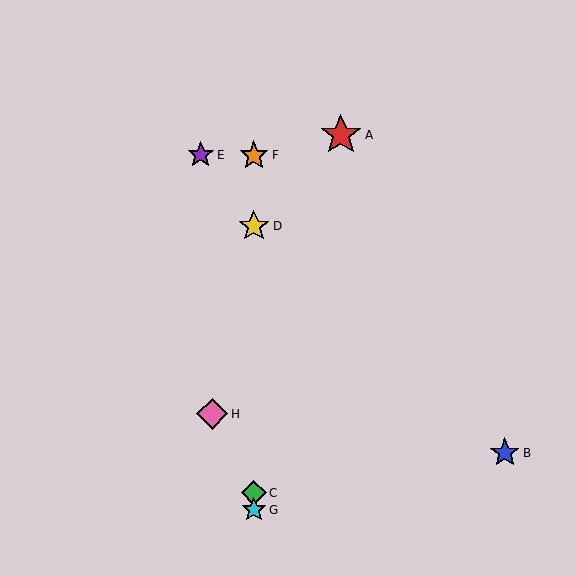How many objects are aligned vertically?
4 objects (C, D, F, G) are aligned vertically.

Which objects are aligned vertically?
Objects C, D, F, G are aligned vertically.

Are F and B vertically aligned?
No, F is at x≈254 and B is at x≈505.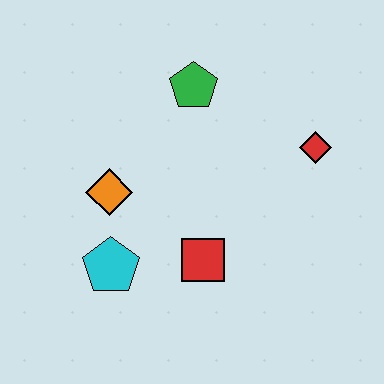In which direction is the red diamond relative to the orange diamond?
The red diamond is to the right of the orange diamond.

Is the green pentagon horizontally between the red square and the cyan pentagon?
Yes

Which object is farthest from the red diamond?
The cyan pentagon is farthest from the red diamond.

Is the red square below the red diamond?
Yes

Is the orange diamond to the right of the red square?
No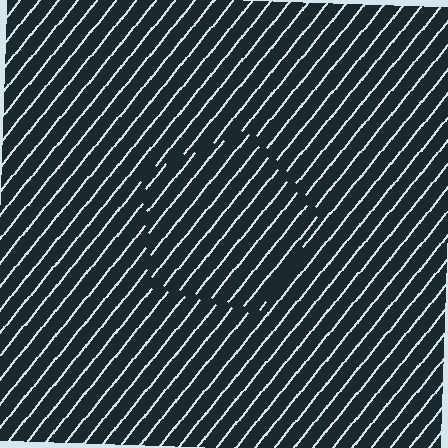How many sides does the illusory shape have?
5 sides — the line-ends trace a pentagon.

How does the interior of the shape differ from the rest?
The interior of the shape contains the same grating, shifted by half a period — the contour is defined by the phase discontinuity where line-ends from the inner and outer gratings abut.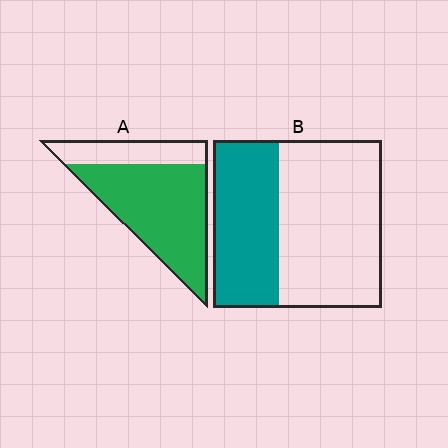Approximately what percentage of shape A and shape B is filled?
A is approximately 75% and B is approximately 40%.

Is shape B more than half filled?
No.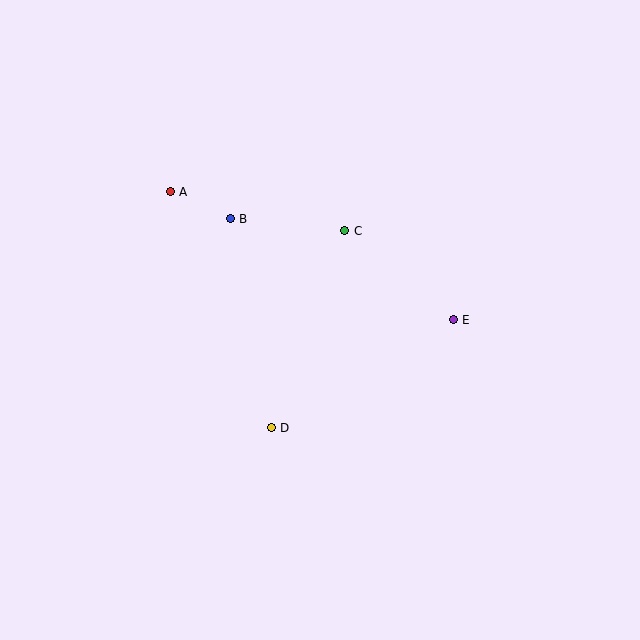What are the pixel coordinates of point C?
Point C is at (345, 231).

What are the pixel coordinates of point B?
Point B is at (230, 219).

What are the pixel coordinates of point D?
Point D is at (271, 428).